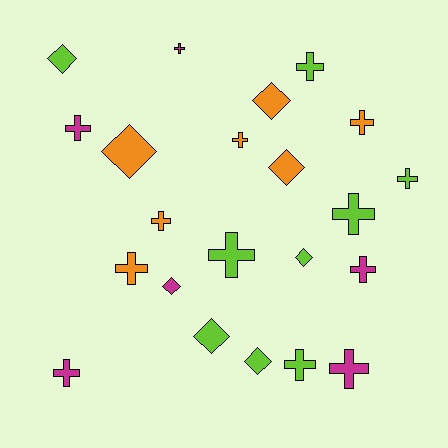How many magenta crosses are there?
There are 5 magenta crosses.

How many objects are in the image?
There are 22 objects.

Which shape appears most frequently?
Cross, with 14 objects.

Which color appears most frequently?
Lime, with 9 objects.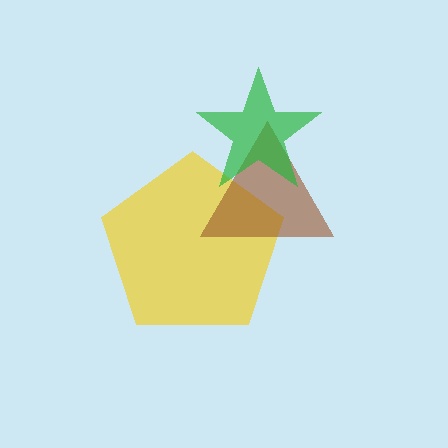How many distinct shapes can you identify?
There are 3 distinct shapes: a yellow pentagon, a brown triangle, a green star.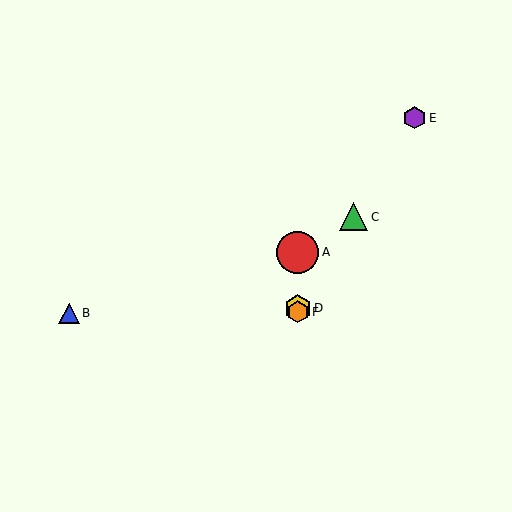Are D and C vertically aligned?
No, D is at x≈298 and C is at x≈353.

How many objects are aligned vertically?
3 objects (A, D, F) are aligned vertically.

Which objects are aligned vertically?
Objects A, D, F are aligned vertically.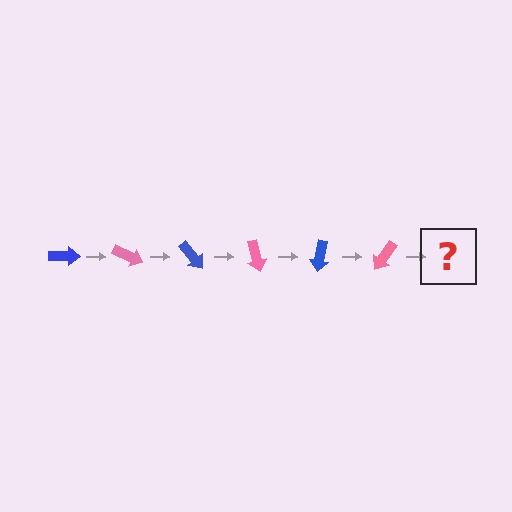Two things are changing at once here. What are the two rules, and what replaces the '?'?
The two rules are that it rotates 25 degrees each step and the color cycles through blue and pink. The '?' should be a blue arrow, rotated 150 degrees from the start.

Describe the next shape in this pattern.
It should be a blue arrow, rotated 150 degrees from the start.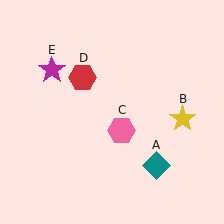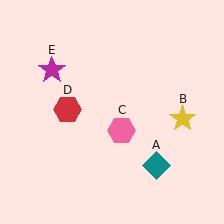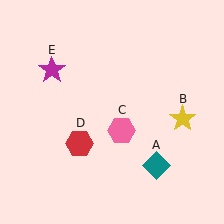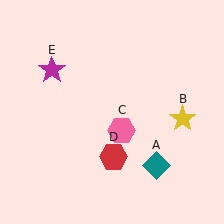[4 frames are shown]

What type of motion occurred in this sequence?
The red hexagon (object D) rotated counterclockwise around the center of the scene.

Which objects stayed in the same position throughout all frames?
Teal diamond (object A) and yellow star (object B) and pink hexagon (object C) and magenta star (object E) remained stationary.